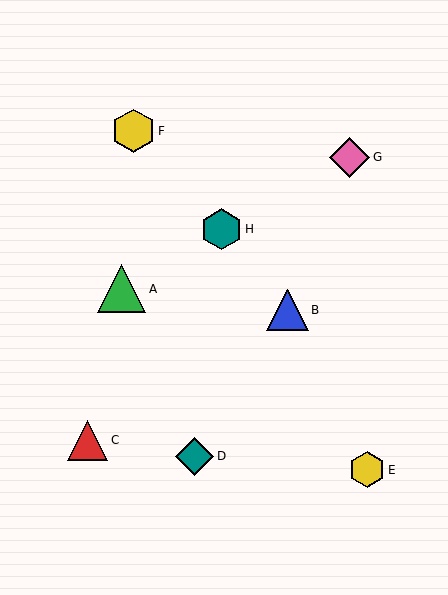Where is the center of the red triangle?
The center of the red triangle is at (88, 440).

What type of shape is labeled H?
Shape H is a teal hexagon.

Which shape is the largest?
The green triangle (labeled A) is the largest.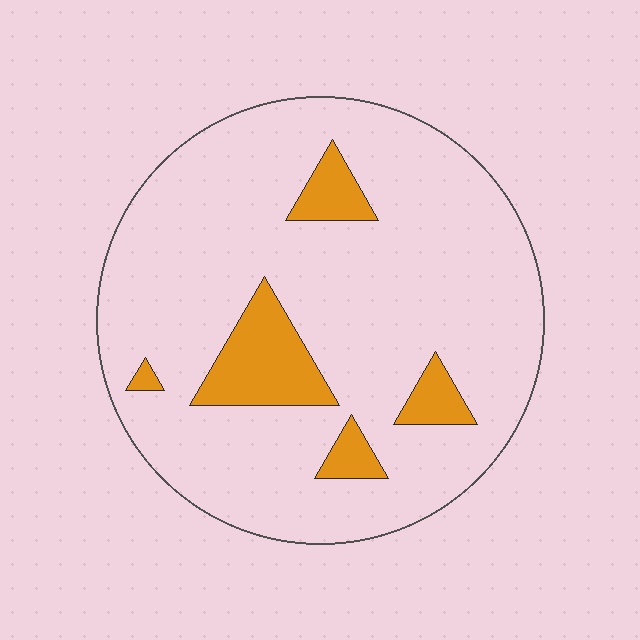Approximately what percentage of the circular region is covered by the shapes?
Approximately 15%.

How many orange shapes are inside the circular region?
5.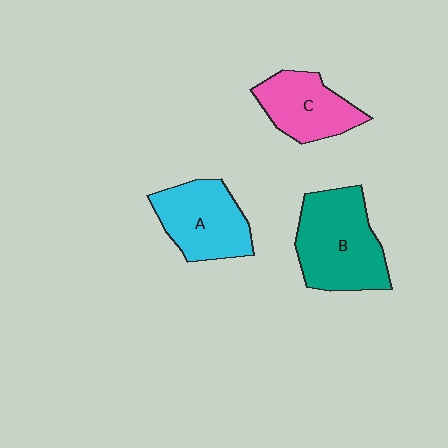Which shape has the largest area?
Shape B (teal).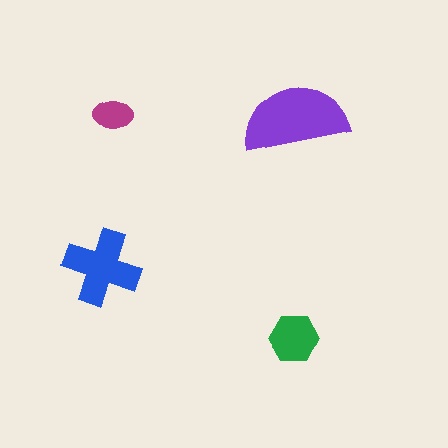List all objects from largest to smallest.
The purple semicircle, the blue cross, the green hexagon, the magenta ellipse.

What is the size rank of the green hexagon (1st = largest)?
3rd.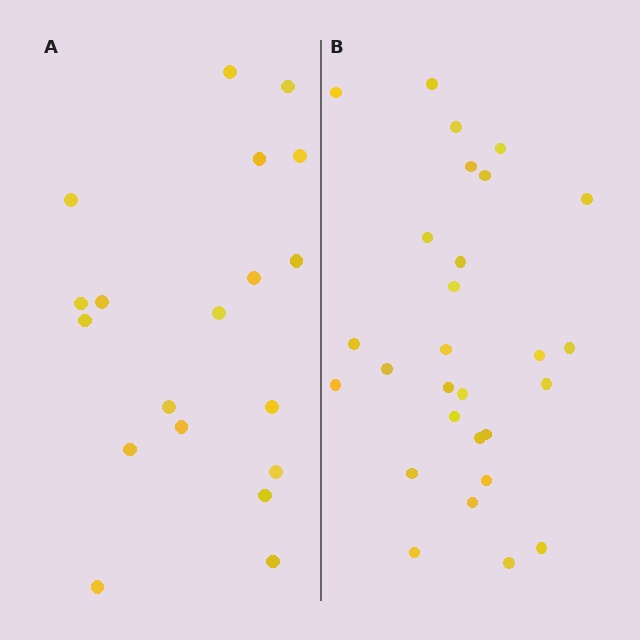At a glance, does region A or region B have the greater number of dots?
Region B (the right region) has more dots.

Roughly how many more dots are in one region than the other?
Region B has roughly 8 or so more dots than region A.